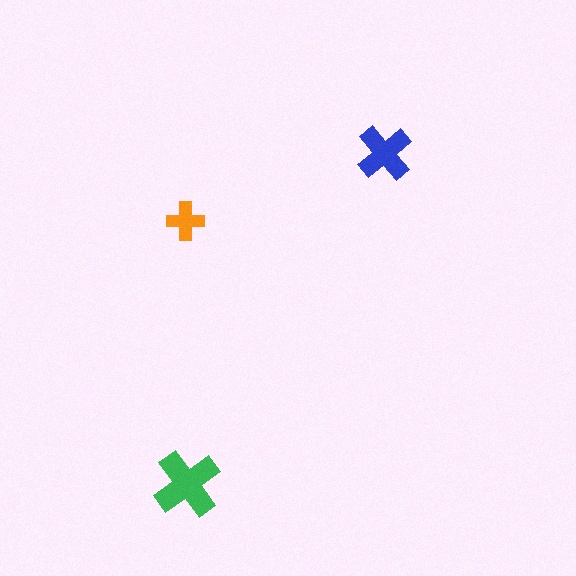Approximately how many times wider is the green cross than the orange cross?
About 2 times wider.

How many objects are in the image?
There are 3 objects in the image.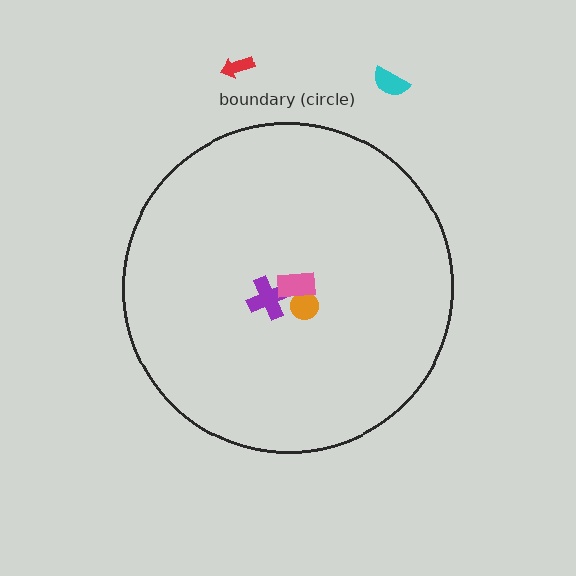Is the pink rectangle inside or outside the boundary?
Inside.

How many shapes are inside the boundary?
3 inside, 2 outside.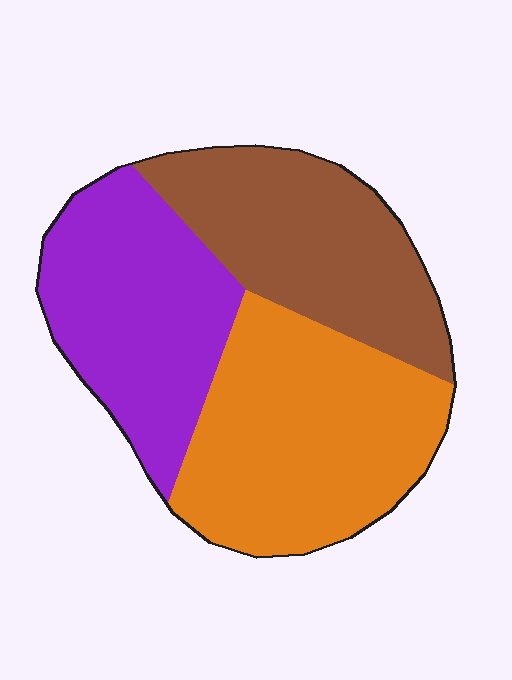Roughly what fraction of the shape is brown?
Brown takes up about one third (1/3) of the shape.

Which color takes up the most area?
Orange, at roughly 40%.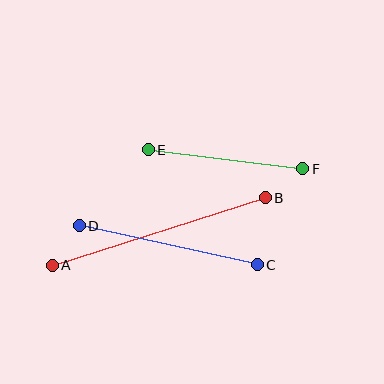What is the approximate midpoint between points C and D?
The midpoint is at approximately (168, 245) pixels.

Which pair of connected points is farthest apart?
Points A and B are farthest apart.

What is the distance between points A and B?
The distance is approximately 224 pixels.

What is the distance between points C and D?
The distance is approximately 182 pixels.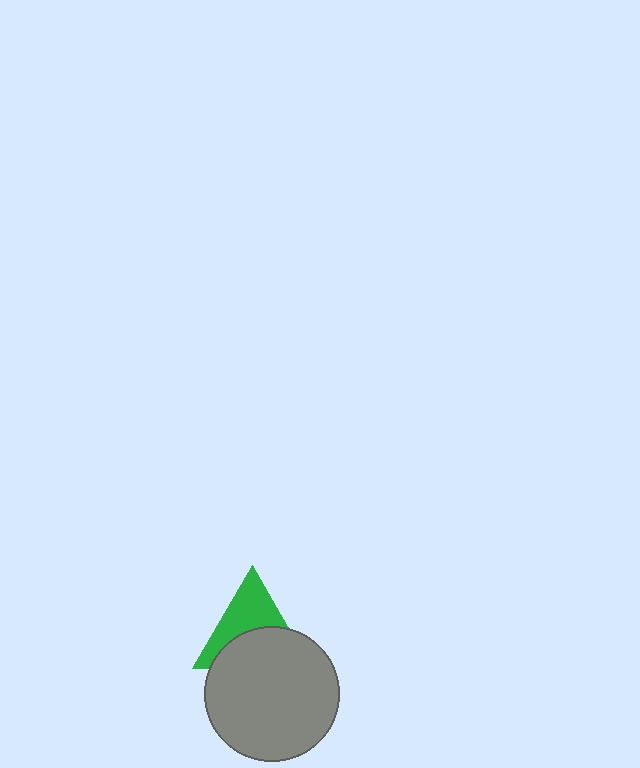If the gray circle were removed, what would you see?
You would see the complete green triangle.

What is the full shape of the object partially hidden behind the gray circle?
The partially hidden object is a green triangle.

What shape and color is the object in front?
The object in front is a gray circle.